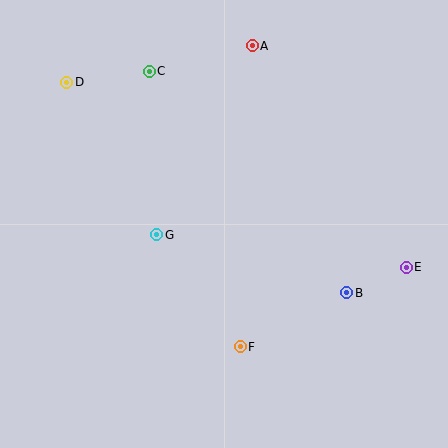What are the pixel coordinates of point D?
Point D is at (67, 82).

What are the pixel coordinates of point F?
Point F is at (240, 347).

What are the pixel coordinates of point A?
Point A is at (252, 46).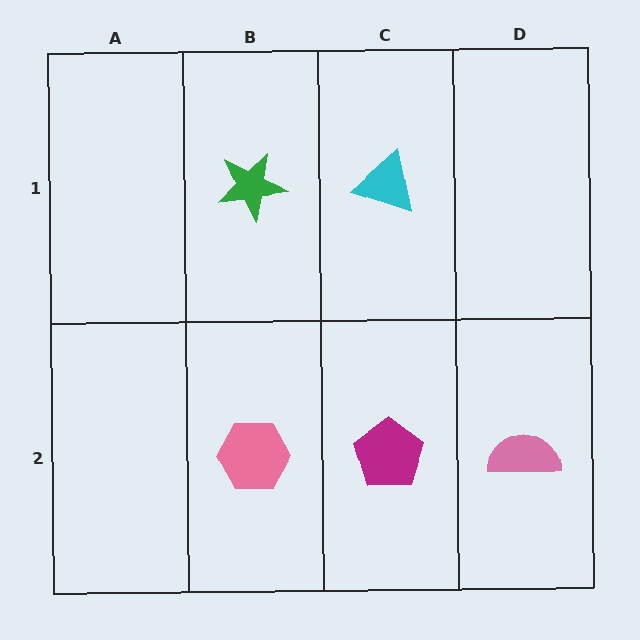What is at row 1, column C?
A cyan triangle.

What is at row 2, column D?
A pink semicircle.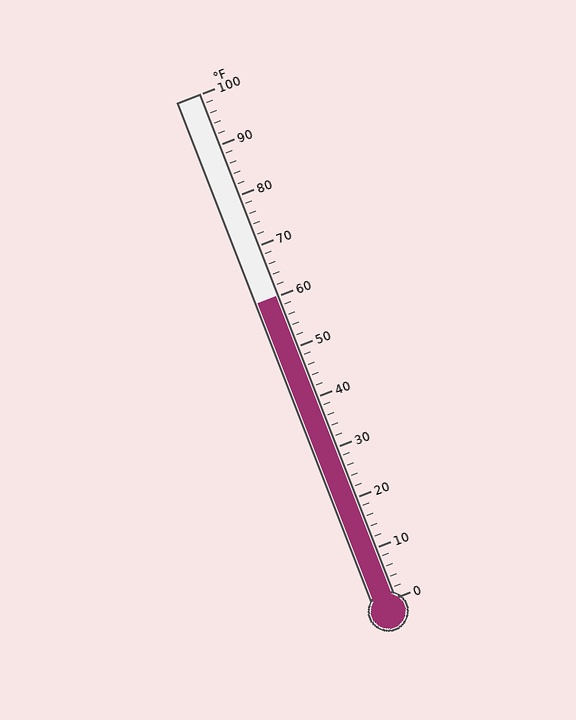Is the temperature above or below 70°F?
The temperature is below 70°F.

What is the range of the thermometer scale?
The thermometer scale ranges from 0°F to 100°F.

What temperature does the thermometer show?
The thermometer shows approximately 60°F.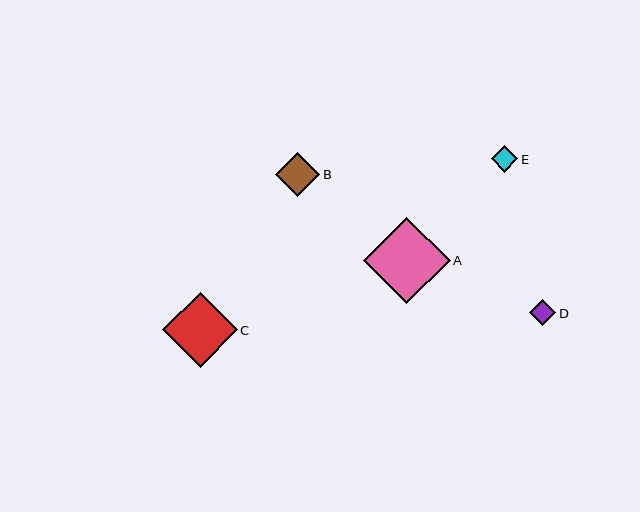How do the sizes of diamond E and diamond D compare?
Diamond E and diamond D are approximately the same size.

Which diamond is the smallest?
Diamond D is the smallest with a size of approximately 26 pixels.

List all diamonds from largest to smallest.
From largest to smallest: A, C, B, E, D.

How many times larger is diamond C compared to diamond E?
Diamond C is approximately 2.8 times the size of diamond E.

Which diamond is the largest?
Diamond A is the largest with a size of approximately 87 pixels.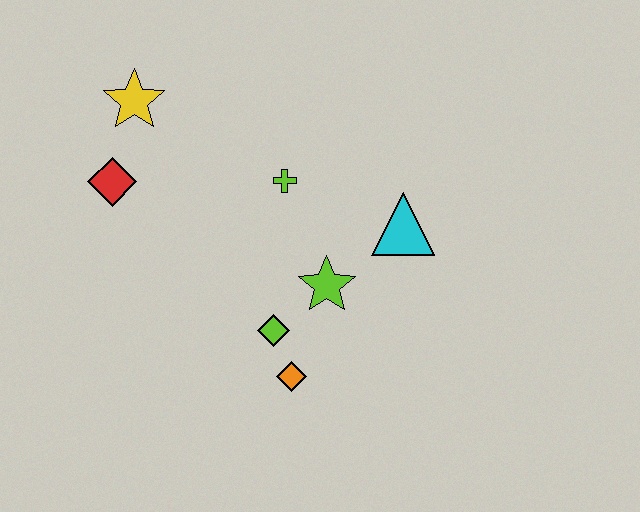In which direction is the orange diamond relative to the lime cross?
The orange diamond is below the lime cross.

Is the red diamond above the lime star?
Yes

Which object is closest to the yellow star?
The red diamond is closest to the yellow star.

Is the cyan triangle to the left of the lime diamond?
No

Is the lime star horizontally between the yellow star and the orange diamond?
No